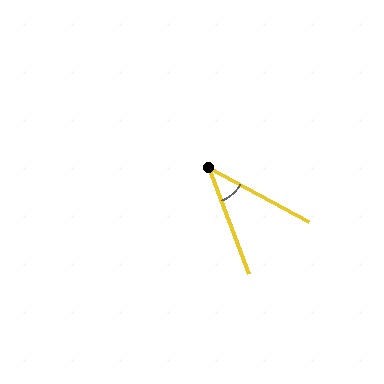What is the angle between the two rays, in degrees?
Approximately 40 degrees.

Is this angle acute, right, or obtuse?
It is acute.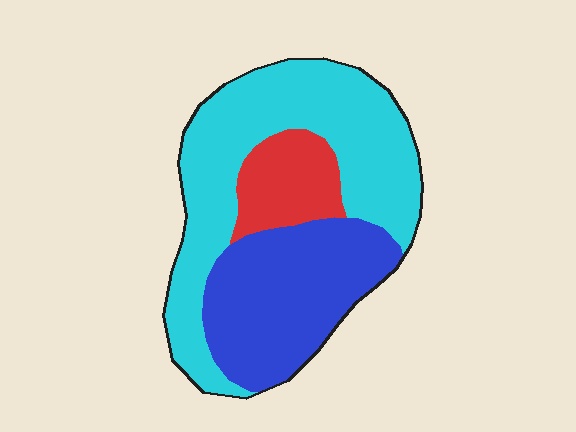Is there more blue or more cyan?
Cyan.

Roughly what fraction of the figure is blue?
Blue covers 35% of the figure.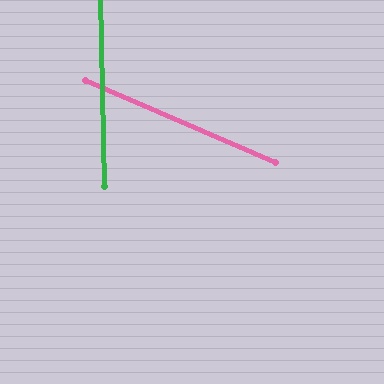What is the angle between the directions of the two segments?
Approximately 66 degrees.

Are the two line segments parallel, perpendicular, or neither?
Neither parallel nor perpendicular — they differ by about 66°.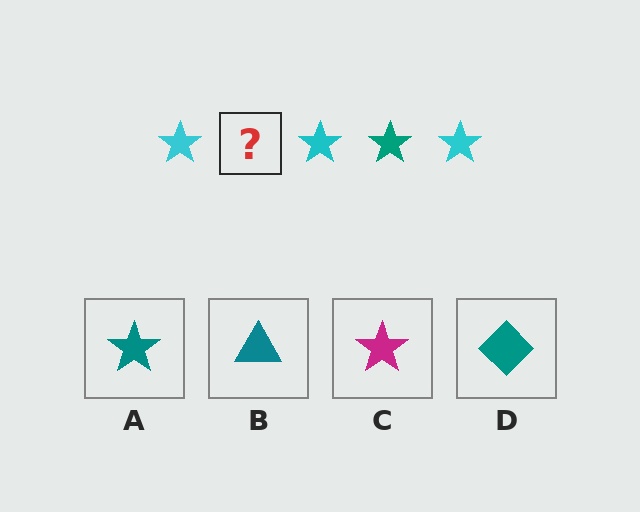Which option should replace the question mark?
Option A.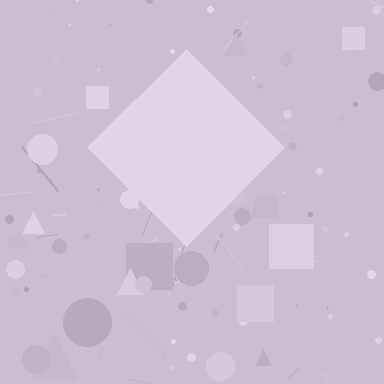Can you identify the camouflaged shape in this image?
The camouflaged shape is a diamond.